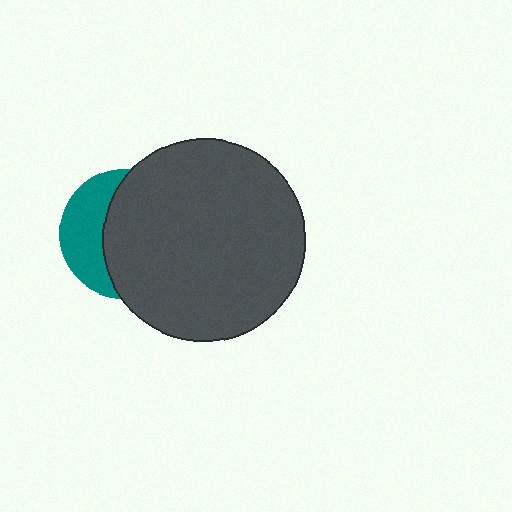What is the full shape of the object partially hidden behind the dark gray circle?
The partially hidden object is a teal circle.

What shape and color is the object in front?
The object in front is a dark gray circle.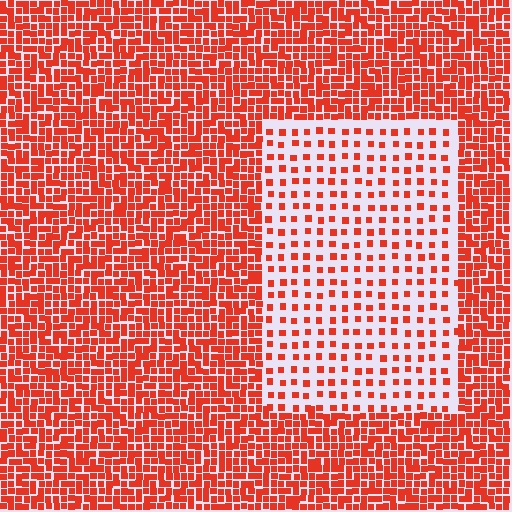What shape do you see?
I see a rectangle.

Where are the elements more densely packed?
The elements are more densely packed outside the rectangle boundary.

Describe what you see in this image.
The image contains small red elements arranged at two different densities. A rectangle-shaped region is visible where the elements are less densely packed than the surrounding area.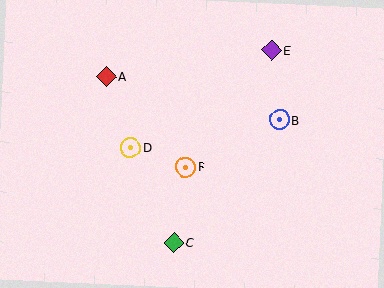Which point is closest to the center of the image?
Point F at (186, 167) is closest to the center.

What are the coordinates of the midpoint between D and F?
The midpoint between D and F is at (158, 157).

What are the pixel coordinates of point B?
Point B is at (280, 120).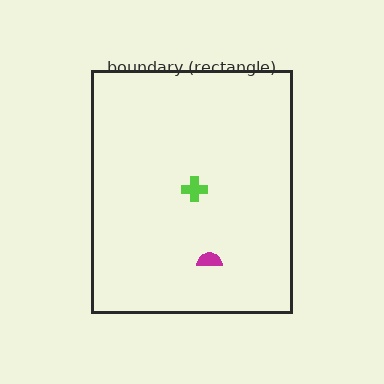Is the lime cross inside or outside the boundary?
Inside.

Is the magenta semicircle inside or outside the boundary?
Inside.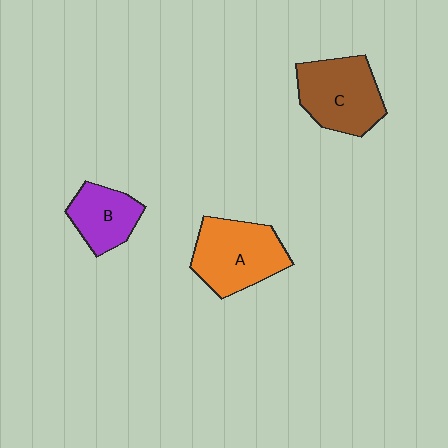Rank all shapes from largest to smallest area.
From largest to smallest: A (orange), C (brown), B (purple).